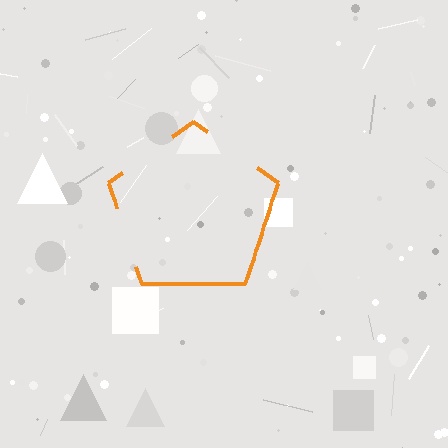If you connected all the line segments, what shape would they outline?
They would outline a pentagon.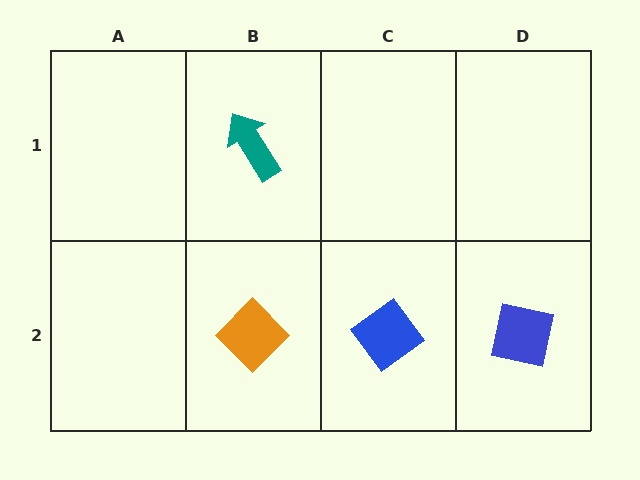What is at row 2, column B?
An orange diamond.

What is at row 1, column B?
A teal arrow.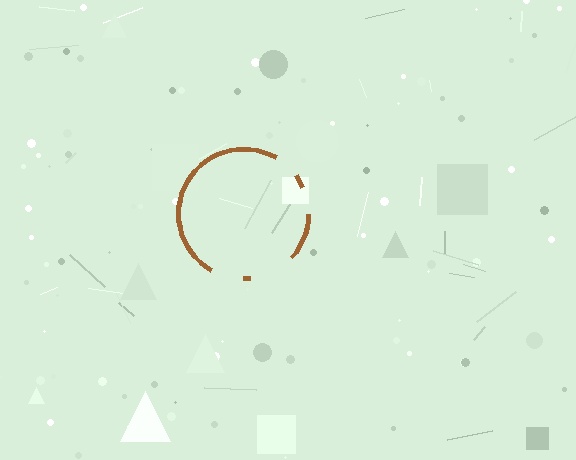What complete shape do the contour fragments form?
The contour fragments form a circle.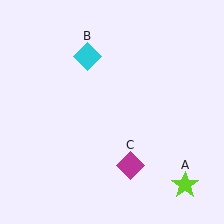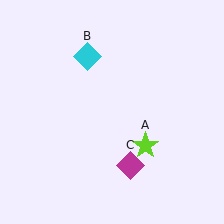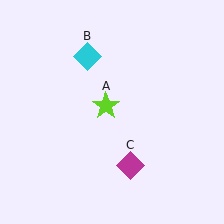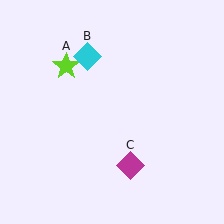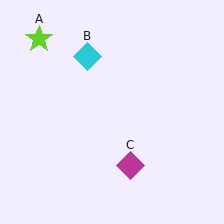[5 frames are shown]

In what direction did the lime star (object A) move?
The lime star (object A) moved up and to the left.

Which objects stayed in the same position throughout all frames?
Cyan diamond (object B) and magenta diamond (object C) remained stationary.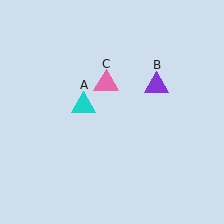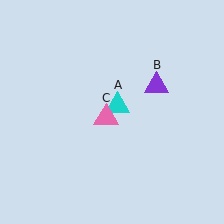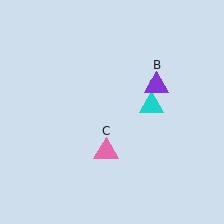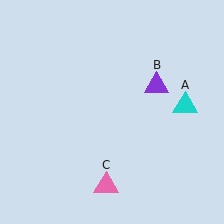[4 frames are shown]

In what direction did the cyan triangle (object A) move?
The cyan triangle (object A) moved right.